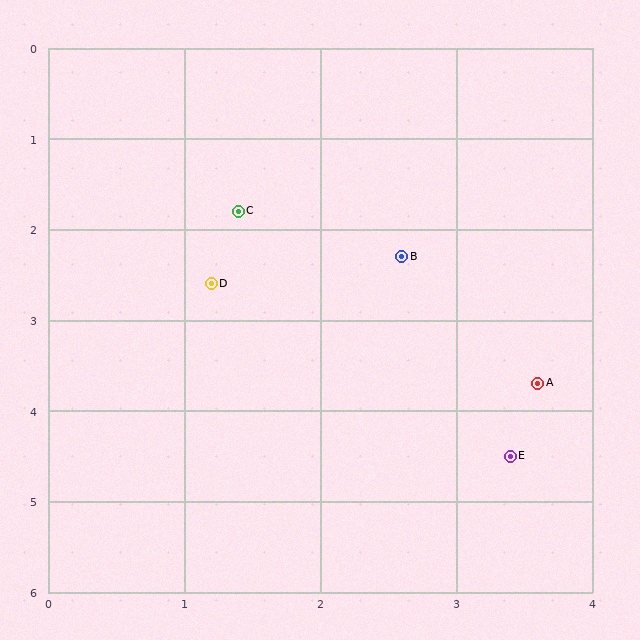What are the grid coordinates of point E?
Point E is at approximately (3.4, 4.5).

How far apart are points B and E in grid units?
Points B and E are about 2.3 grid units apart.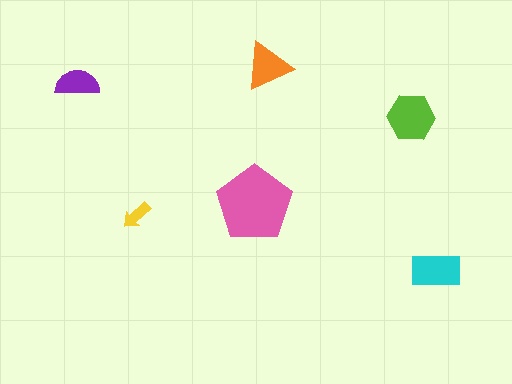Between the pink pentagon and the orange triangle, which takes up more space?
The pink pentagon.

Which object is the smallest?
The yellow arrow.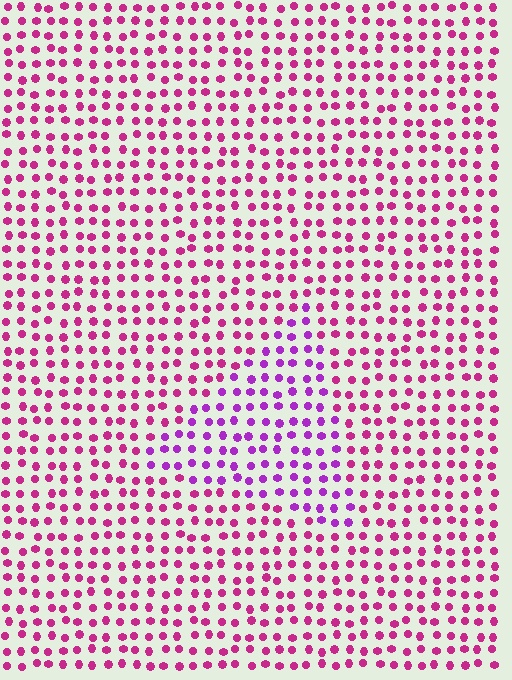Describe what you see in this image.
The image is filled with small magenta elements in a uniform arrangement. A triangle-shaped region is visible where the elements are tinted to a slightly different hue, forming a subtle color boundary.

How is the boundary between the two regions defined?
The boundary is defined purely by a slight shift in hue (about 33 degrees). Spacing, size, and orientation are identical on both sides.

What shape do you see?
I see a triangle.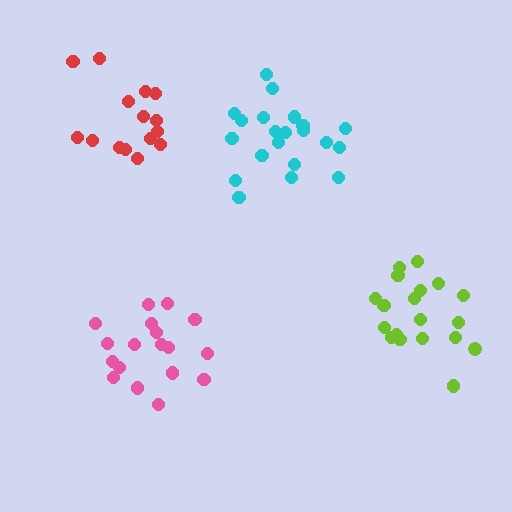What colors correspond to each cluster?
The clusters are colored: cyan, pink, red, lime.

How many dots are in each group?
Group 1: 21 dots, Group 2: 18 dots, Group 3: 15 dots, Group 4: 19 dots (73 total).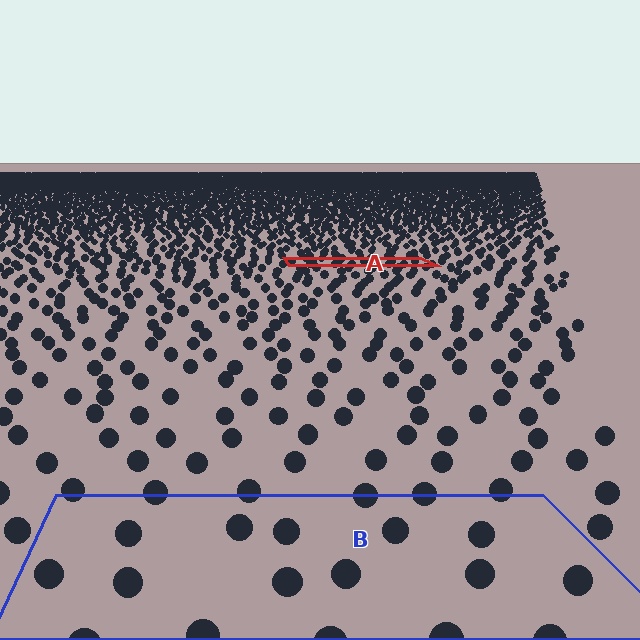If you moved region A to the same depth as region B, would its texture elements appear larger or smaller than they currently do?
They would appear larger. At a closer depth, the same texture elements are projected at a bigger on-screen size.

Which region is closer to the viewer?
Region B is closer. The texture elements there are larger and more spread out.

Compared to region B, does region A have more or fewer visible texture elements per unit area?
Region A has more texture elements per unit area — they are packed more densely because it is farther away.